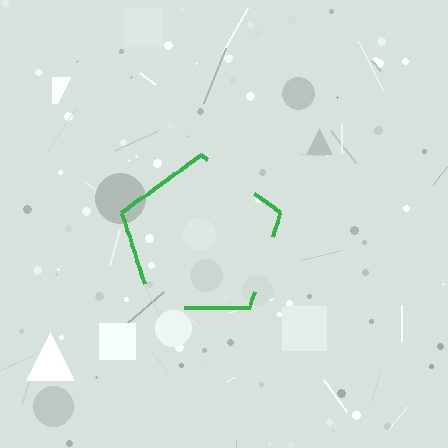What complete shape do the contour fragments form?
The contour fragments form a pentagon.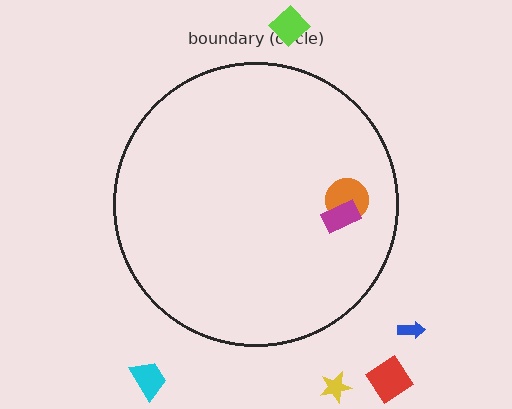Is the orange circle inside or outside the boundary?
Inside.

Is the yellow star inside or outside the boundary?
Outside.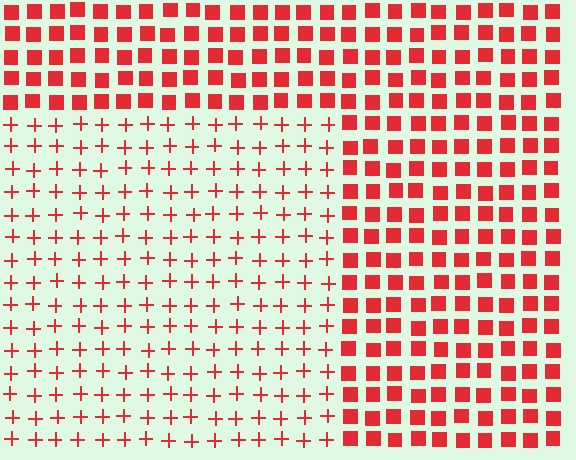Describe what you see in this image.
The image is filled with small red elements arranged in a uniform grid. A rectangle-shaped region contains plus signs, while the surrounding area contains squares. The boundary is defined purely by the change in element shape.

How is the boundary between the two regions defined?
The boundary is defined by a change in element shape: plus signs inside vs. squares outside. All elements share the same color and spacing.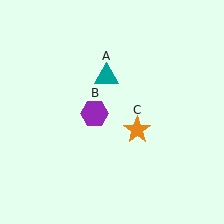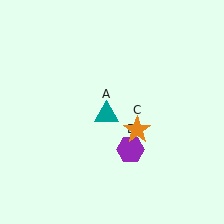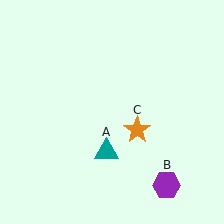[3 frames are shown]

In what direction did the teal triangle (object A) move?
The teal triangle (object A) moved down.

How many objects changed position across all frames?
2 objects changed position: teal triangle (object A), purple hexagon (object B).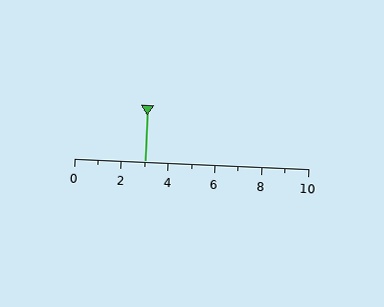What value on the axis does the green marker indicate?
The marker indicates approximately 3.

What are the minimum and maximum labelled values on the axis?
The axis runs from 0 to 10.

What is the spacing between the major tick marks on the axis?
The major ticks are spaced 2 apart.